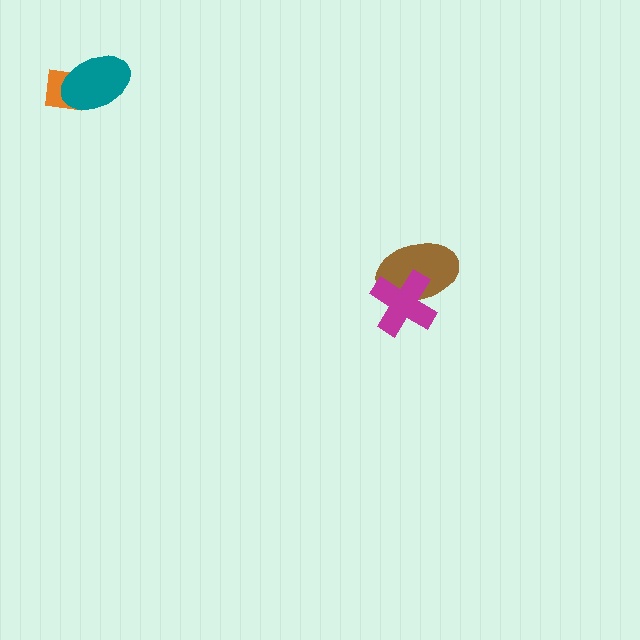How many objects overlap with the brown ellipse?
1 object overlaps with the brown ellipse.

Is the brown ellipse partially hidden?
Yes, it is partially covered by another shape.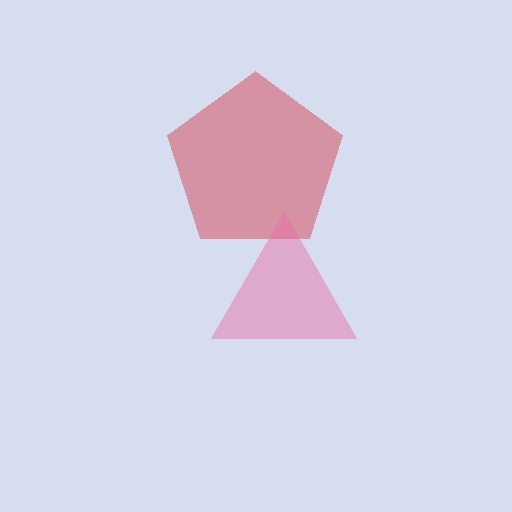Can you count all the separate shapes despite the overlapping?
Yes, there are 2 separate shapes.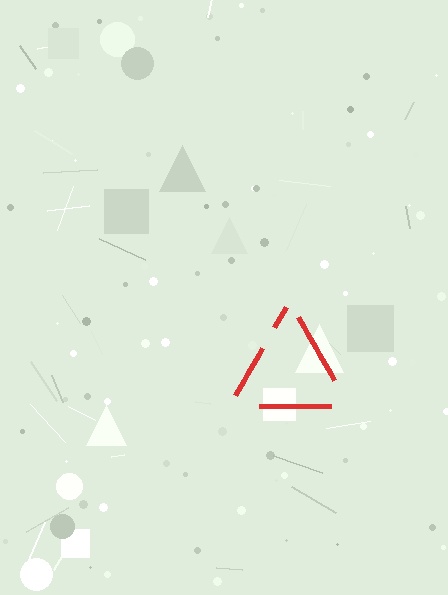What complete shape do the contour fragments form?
The contour fragments form a triangle.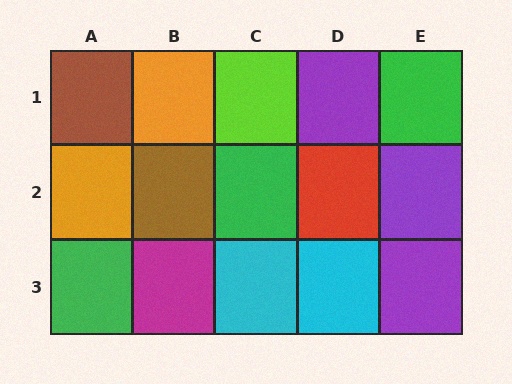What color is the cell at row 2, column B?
Brown.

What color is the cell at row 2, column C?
Green.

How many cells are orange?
2 cells are orange.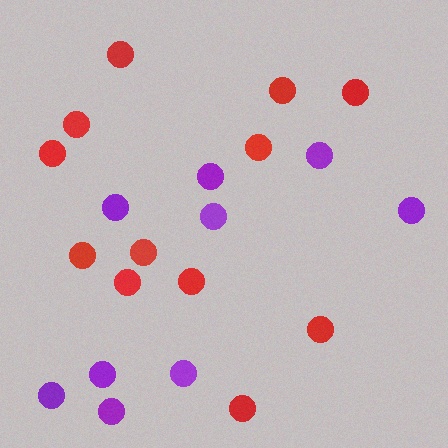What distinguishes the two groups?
There are 2 groups: one group of red circles (12) and one group of purple circles (9).